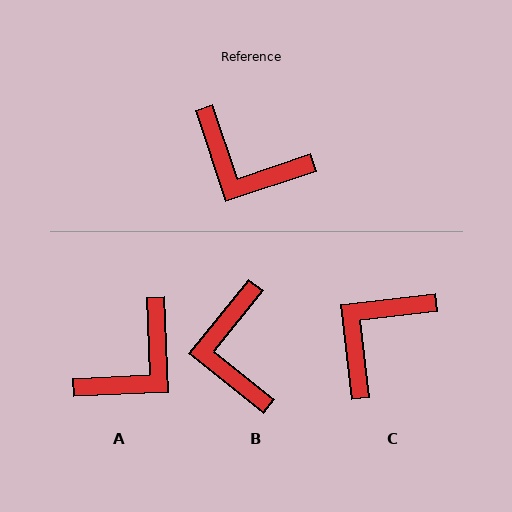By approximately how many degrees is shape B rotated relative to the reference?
Approximately 57 degrees clockwise.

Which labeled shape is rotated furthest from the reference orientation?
C, about 101 degrees away.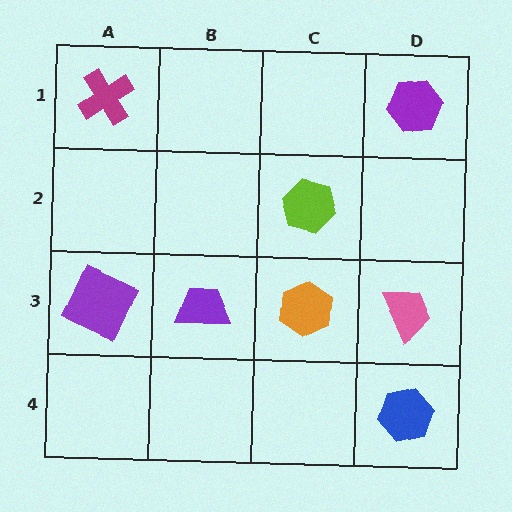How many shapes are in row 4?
1 shape.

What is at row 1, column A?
A magenta cross.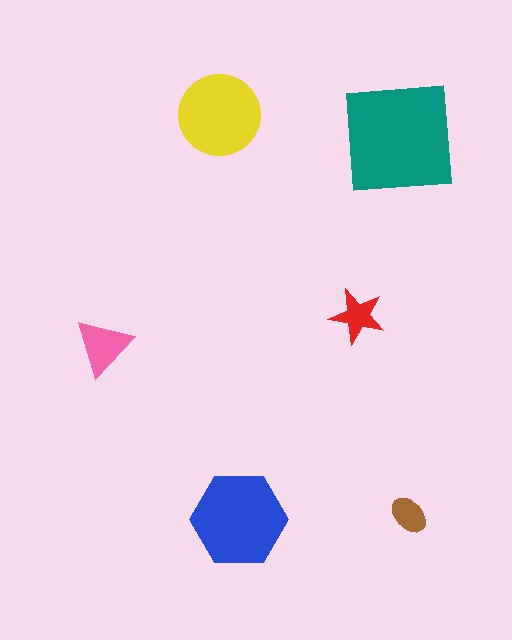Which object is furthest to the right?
The brown ellipse is rightmost.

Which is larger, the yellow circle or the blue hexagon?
The blue hexagon.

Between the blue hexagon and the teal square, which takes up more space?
The teal square.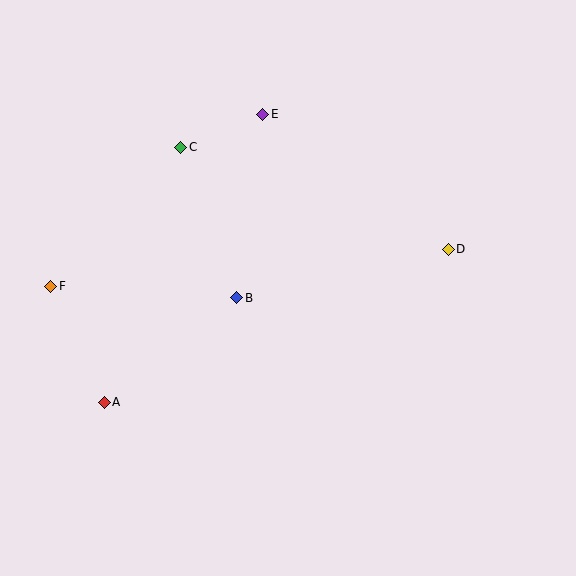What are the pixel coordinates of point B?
Point B is at (237, 298).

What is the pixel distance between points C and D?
The distance between C and D is 286 pixels.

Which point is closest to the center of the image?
Point B at (237, 298) is closest to the center.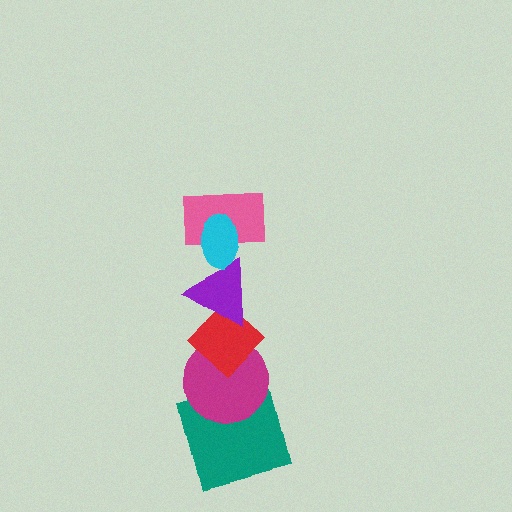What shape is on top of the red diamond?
The purple triangle is on top of the red diamond.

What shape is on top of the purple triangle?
The pink rectangle is on top of the purple triangle.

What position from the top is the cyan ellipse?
The cyan ellipse is 1st from the top.